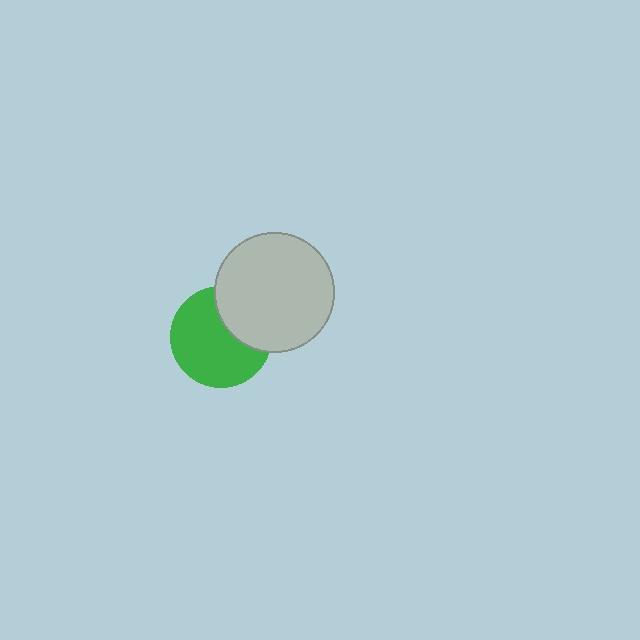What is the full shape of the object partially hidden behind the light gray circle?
The partially hidden object is a green circle.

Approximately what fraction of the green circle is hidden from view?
Roughly 31% of the green circle is hidden behind the light gray circle.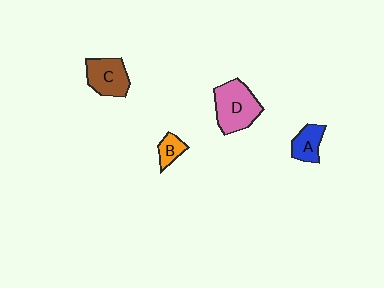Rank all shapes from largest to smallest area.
From largest to smallest: D (pink), C (brown), A (blue), B (orange).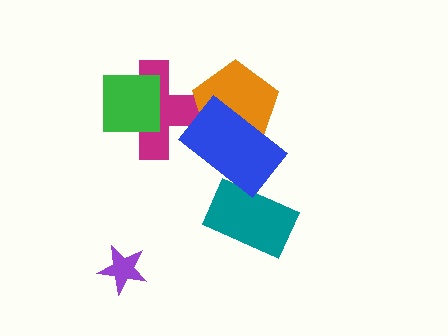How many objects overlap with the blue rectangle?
2 objects overlap with the blue rectangle.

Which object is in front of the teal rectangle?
The blue rectangle is in front of the teal rectangle.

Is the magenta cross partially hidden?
Yes, it is partially covered by another shape.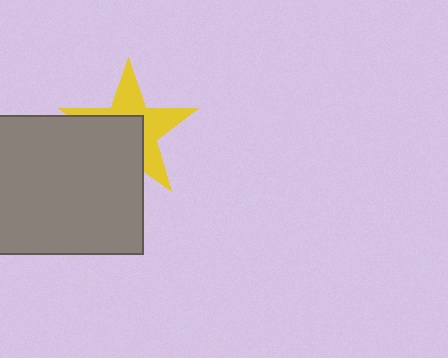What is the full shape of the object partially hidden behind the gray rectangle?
The partially hidden object is a yellow star.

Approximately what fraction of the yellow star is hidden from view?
Roughly 47% of the yellow star is hidden behind the gray rectangle.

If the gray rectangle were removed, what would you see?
You would see the complete yellow star.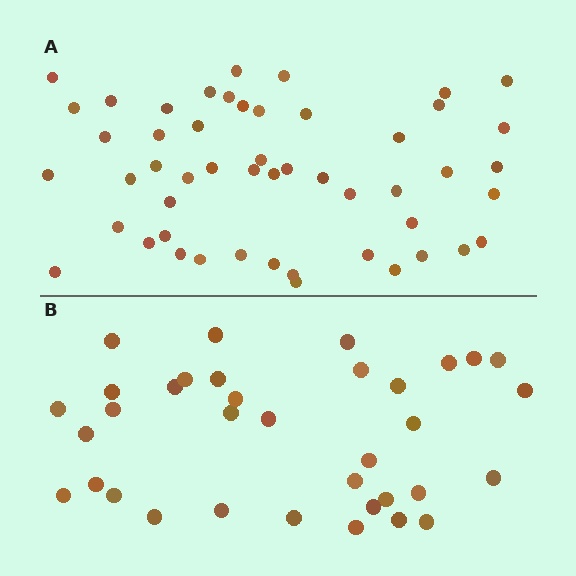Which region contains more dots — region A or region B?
Region A (the top region) has more dots.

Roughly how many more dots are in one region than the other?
Region A has approximately 15 more dots than region B.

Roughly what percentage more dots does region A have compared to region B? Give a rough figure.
About 45% more.